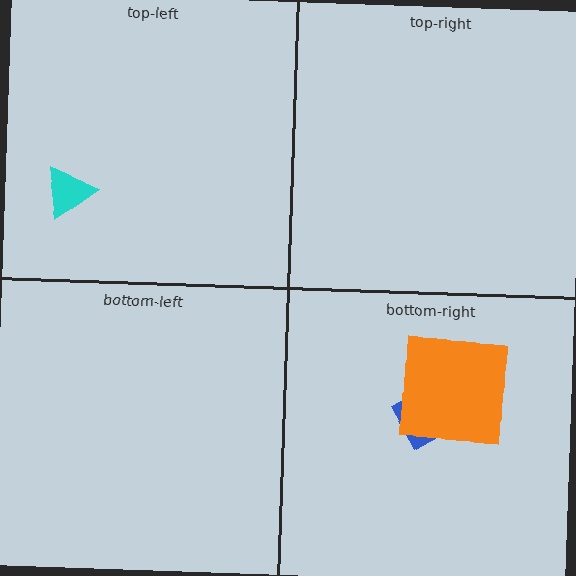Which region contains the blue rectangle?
The bottom-right region.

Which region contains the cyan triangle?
The top-left region.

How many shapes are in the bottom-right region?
2.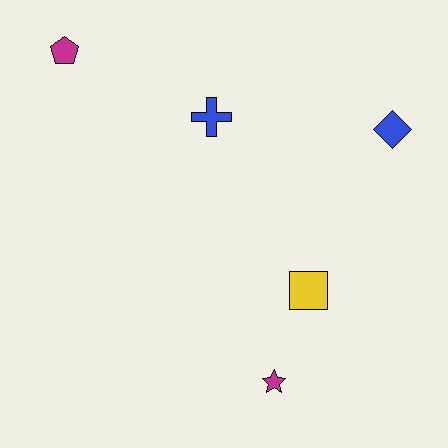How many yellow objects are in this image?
There is 1 yellow object.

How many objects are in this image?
There are 5 objects.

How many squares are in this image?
There is 1 square.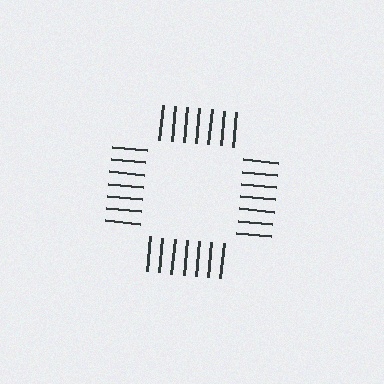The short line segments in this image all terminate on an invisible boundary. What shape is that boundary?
An illusory square — the line segments terminate on its edges but no continuous stroke is drawn.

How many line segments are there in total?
28 — 7 along each of the 4 edges.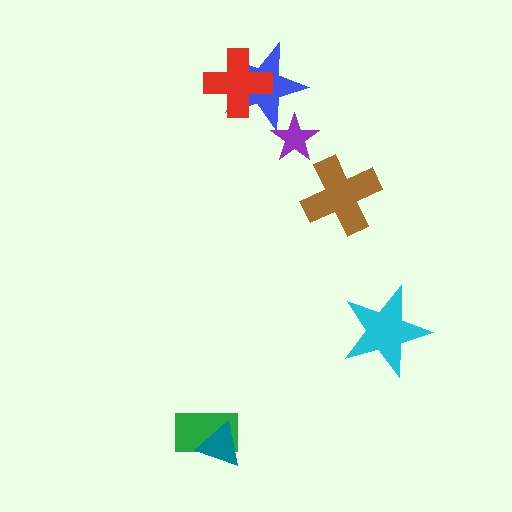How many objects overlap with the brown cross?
0 objects overlap with the brown cross.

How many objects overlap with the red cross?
1 object overlaps with the red cross.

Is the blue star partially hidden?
Yes, it is partially covered by another shape.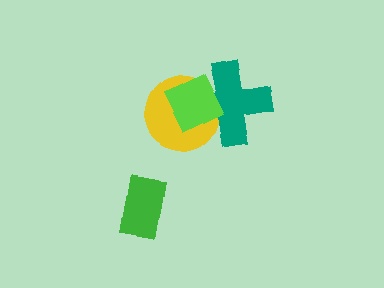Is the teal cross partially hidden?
Yes, it is partially covered by another shape.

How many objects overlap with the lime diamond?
2 objects overlap with the lime diamond.